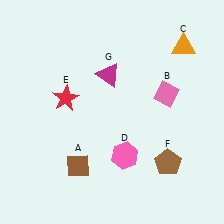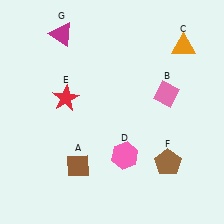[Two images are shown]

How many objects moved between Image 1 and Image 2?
1 object moved between the two images.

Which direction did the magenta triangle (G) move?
The magenta triangle (G) moved left.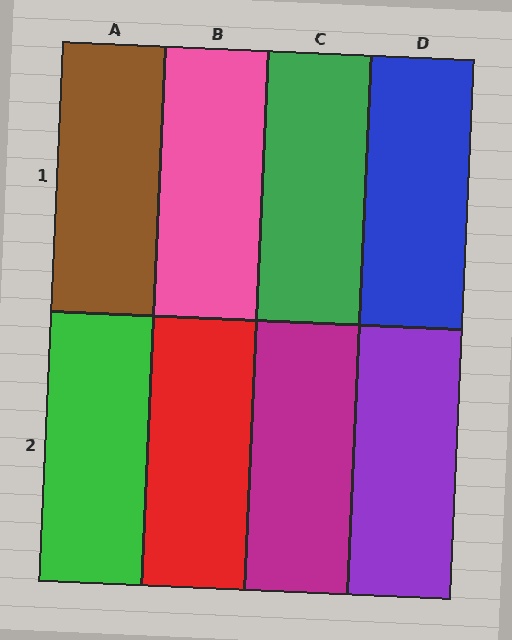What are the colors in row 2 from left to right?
Green, red, magenta, purple.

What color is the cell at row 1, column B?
Pink.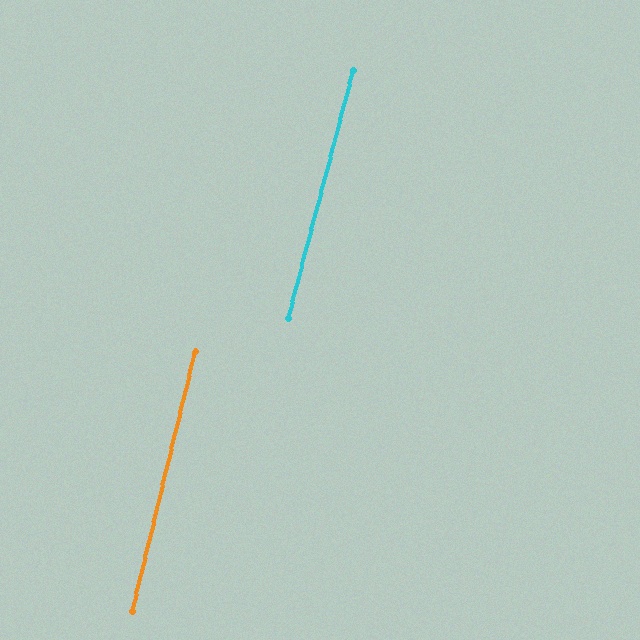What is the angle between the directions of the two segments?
Approximately 1 degree.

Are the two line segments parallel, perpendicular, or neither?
Parallel — their directions differ by only 1.0°.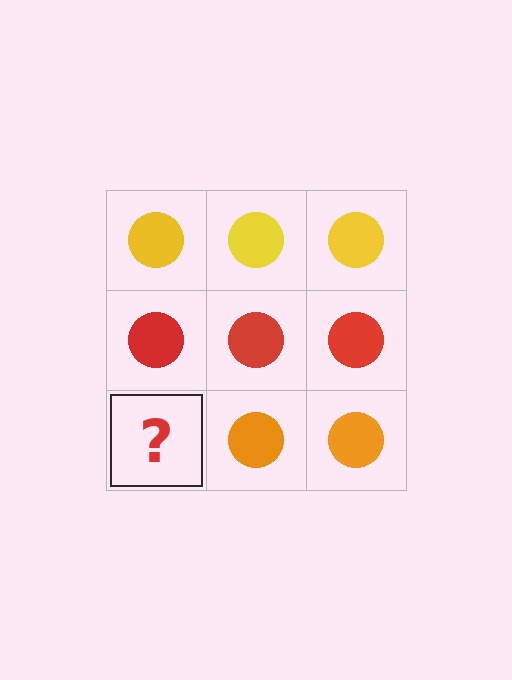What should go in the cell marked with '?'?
The missing cell should contain an orange circle.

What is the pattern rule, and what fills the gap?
The rule is that each row has a consistent color. The gap should be filled with an orange circle.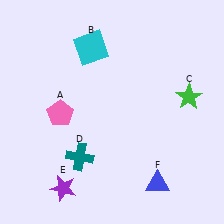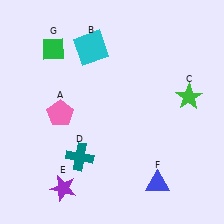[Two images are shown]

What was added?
A green diamond (G) was added in Image 2.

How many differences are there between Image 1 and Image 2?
There is 1 difference between the two images.